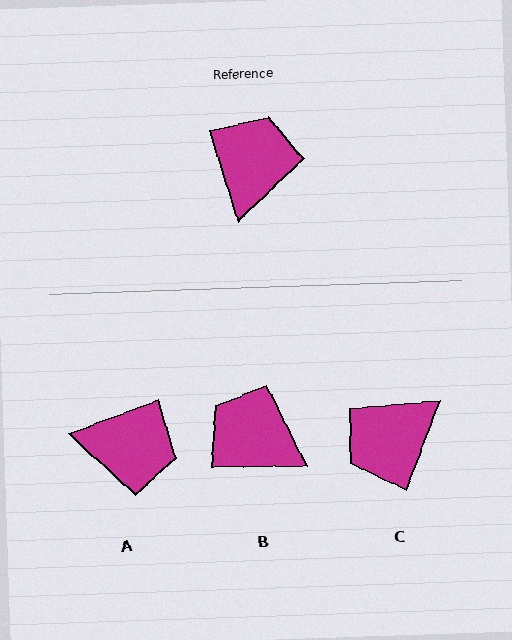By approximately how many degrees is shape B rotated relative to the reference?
Approximately 72 degrees counter-clockwise.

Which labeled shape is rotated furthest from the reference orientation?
C, about 141 degrees away.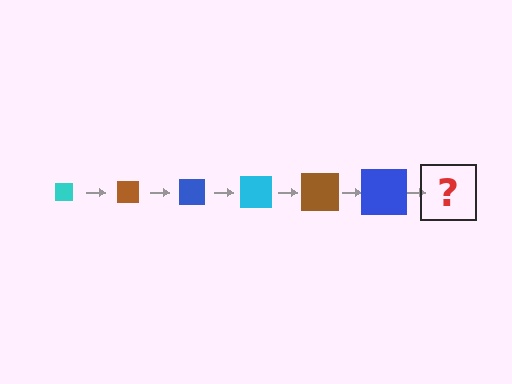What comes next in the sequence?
The next element should be a cyan square, larger than the previous one.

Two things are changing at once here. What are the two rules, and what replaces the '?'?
The two rules are that the square grows larger each step and the color cycles through cyan, brown, and blue. The '?' should be a cyan square, larger than the previous one.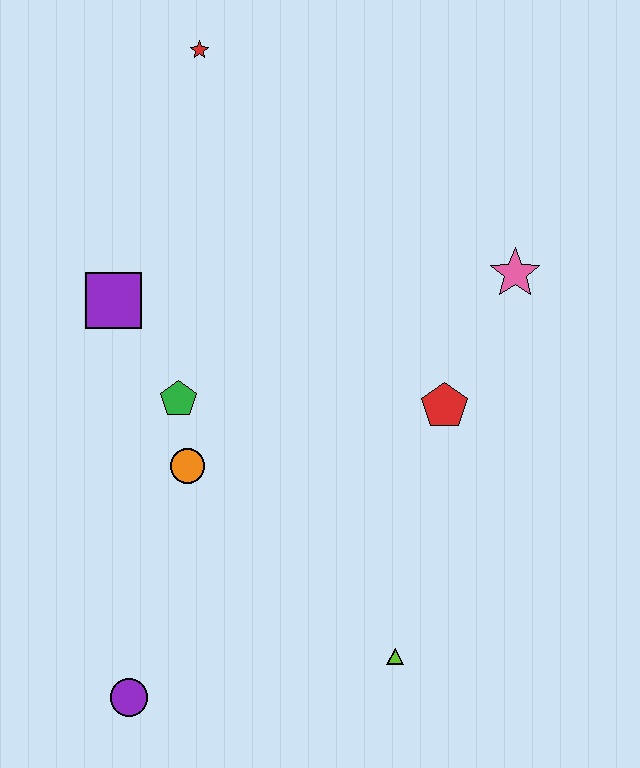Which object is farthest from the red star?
The purple circle is farthest from the red star.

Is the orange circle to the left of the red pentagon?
Yes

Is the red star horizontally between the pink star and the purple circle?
Yes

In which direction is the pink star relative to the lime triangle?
The pink star is above the lime triangle.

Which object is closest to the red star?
The purple square is closest to the red star.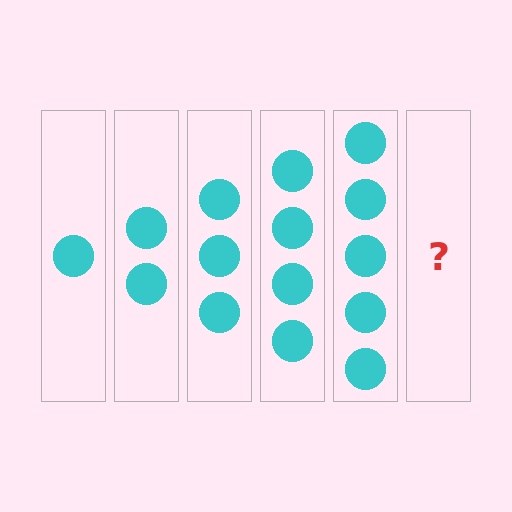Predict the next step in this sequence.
The next step is 6 circles.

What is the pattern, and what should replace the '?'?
The pattern is that each step adds one more circle. The '?' should be 6 circles.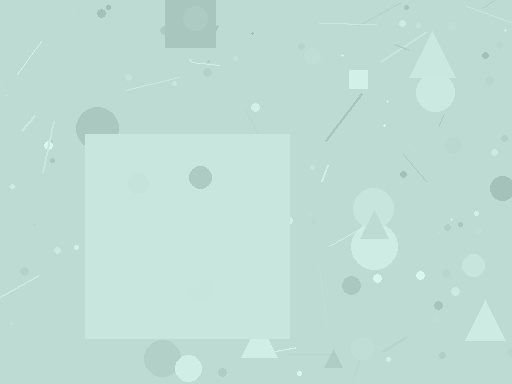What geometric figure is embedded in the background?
A square is embedded in the background.